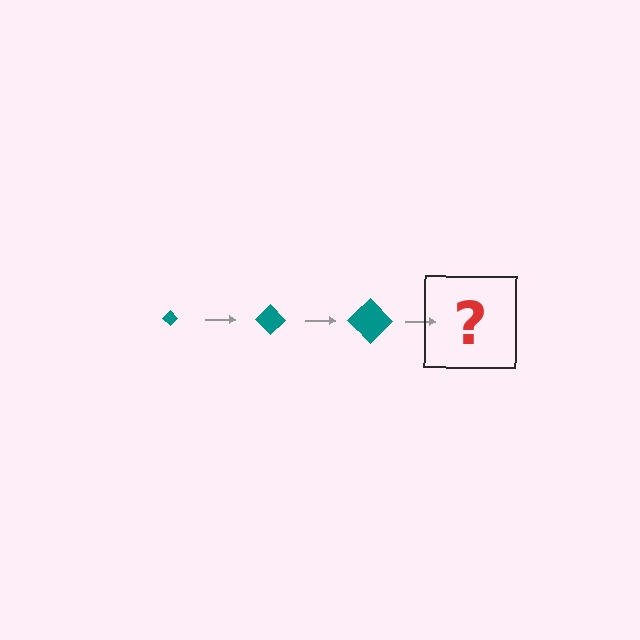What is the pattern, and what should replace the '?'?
The pattern is that the diamond gets progressively larger each step. The '?' should be a teal diamond, larger than the previous one.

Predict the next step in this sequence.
The next step is a teal diamond, larger than the previous one.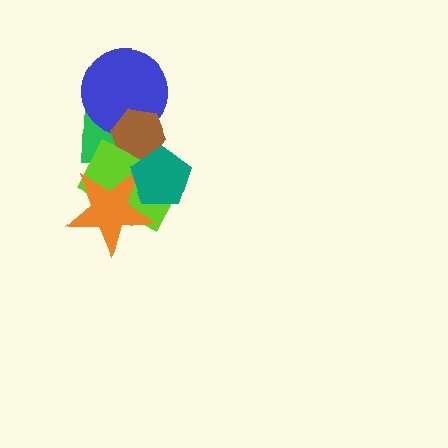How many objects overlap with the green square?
3 objects overlap with the green square.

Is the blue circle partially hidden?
Yes, it is partially covered by another shape.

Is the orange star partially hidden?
Yes, it is partially covered by another shape.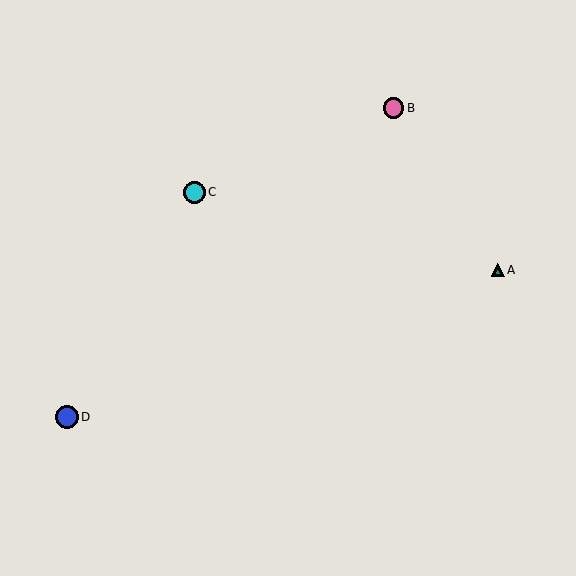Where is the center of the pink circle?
The center of the pink circle is at (394, 108).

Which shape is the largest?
The blue circle (labeled D) is the largest.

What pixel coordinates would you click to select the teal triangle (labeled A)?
Click at (498, 270) to select the teal triangle A.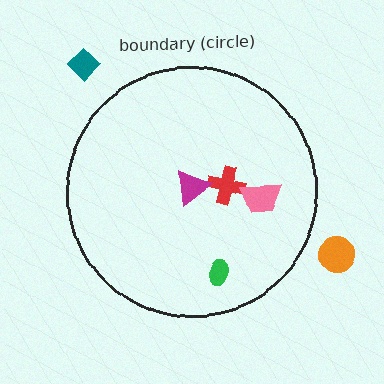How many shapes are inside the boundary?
4 inside, 2 outside.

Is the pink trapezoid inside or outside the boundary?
Inside.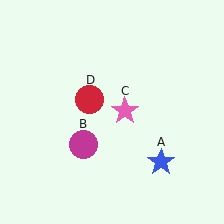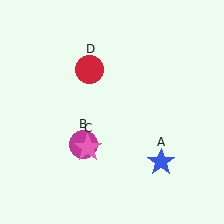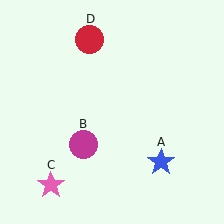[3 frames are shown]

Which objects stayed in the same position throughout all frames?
Blue star (object A) and magenta circle (object B) remained stationary.